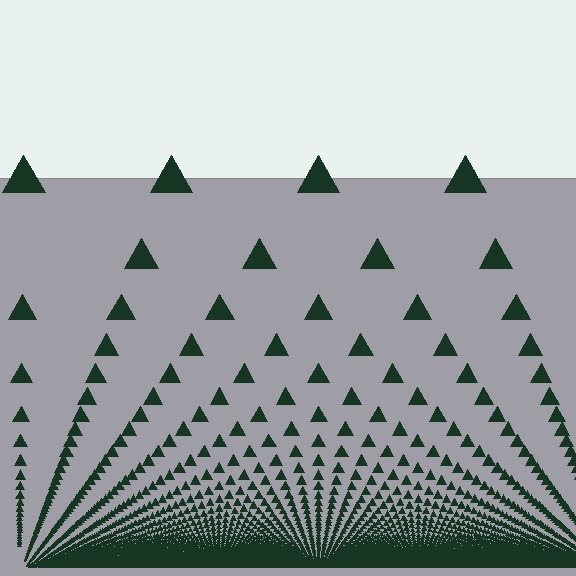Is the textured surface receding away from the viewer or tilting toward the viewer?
The surface appears to tilt toward the viewer. Texture elements get larger and sparser toward the top.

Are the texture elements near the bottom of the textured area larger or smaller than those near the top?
Smaller. The gradient is inverted — elements near the bottom are smaller and denser.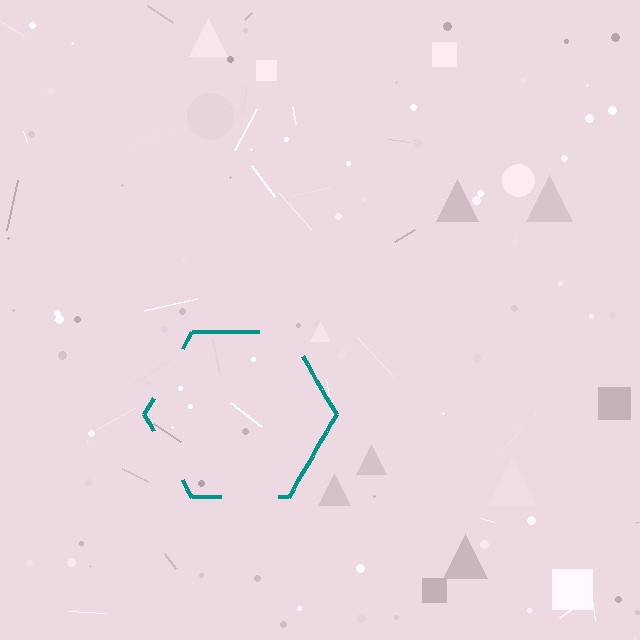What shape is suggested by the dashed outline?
The dashed outline suggests a hexagon.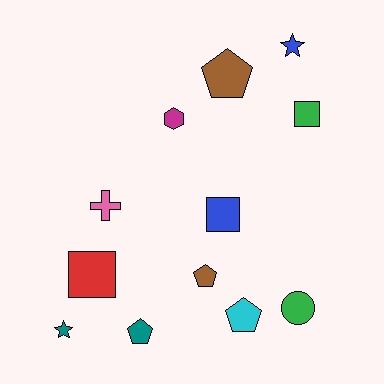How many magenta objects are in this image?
There is 1 magenta object.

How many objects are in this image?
There are 12 objects.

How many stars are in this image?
There are 2 stars.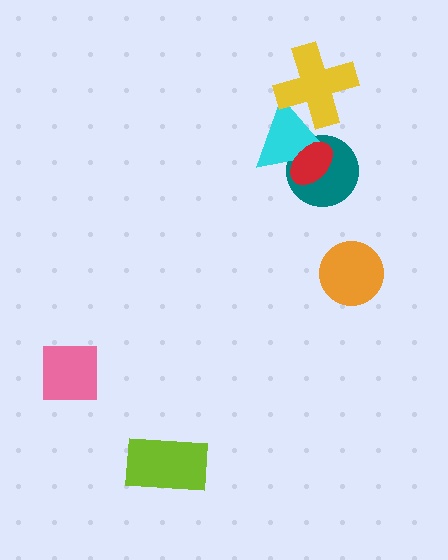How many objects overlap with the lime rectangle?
0 objects overlap with the lime rectangle.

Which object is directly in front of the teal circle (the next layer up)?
The cyan triangle is directly in front of the teal circle.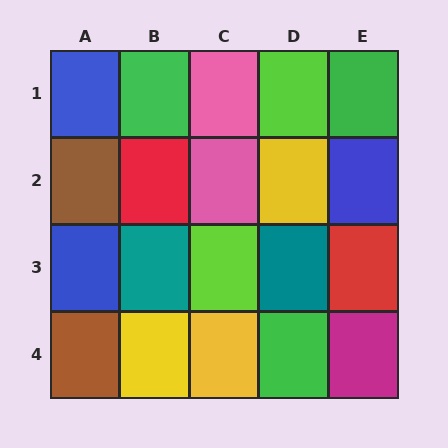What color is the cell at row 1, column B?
Green.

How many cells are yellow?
3 cells are yellow.